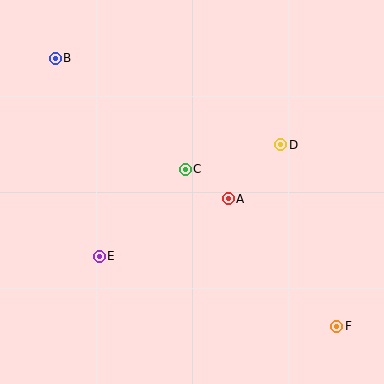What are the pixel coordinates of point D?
Point D is at (281, 145).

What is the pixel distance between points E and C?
The distance between E and C is 122 pixels.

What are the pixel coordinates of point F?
Point F is at (337, 326).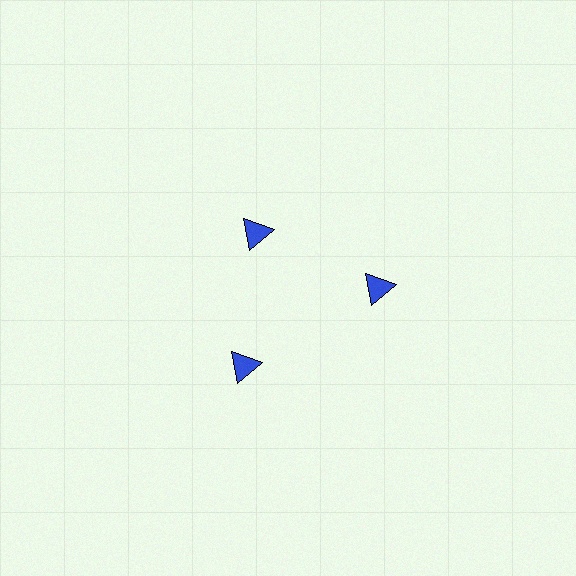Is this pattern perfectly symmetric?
No. The 3 blue triangles are arranged in a ring, but one element near the 11 o'clock position is pulled inward toward the center, breaking the 3-fold rotational symmetry.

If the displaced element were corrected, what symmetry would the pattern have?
It would have 3-fold rotational symmetry — the pattern would map onto itself every 120 degrees.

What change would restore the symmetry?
The symmetry would be restored by moving it outward, back onto the ring so that all 3 triangles sit at equal angles and equal distance from the center.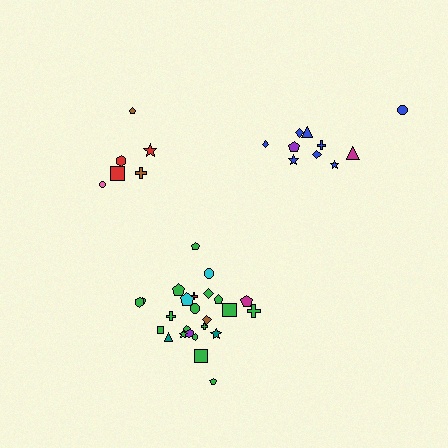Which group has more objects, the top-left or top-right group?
The top-right group.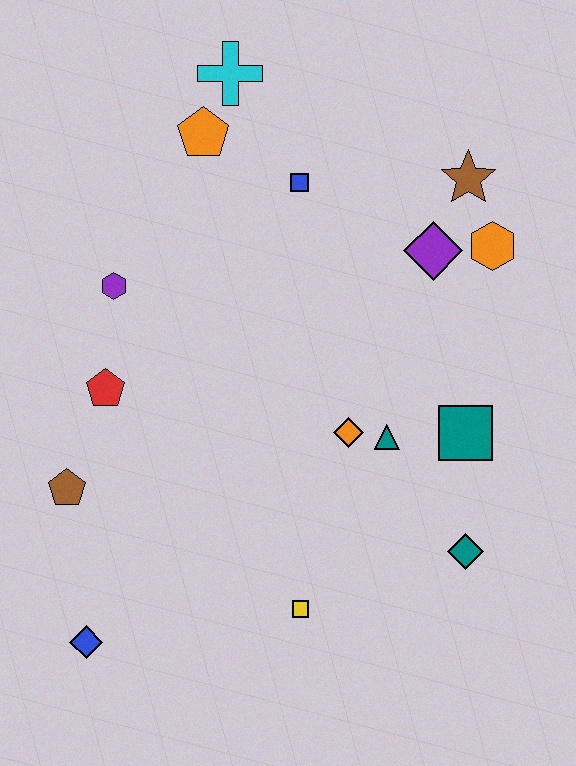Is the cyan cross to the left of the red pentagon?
No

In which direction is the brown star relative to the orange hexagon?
The brown star is above the orange hexagon.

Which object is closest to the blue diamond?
The brown pentagon is closest to the blue diamond.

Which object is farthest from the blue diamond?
The brown star is farthest from the blue diamond.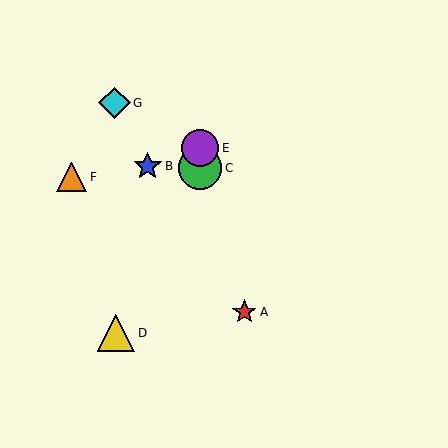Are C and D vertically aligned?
No, C is at x≈200 and D is at x≈116.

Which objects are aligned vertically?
Objects C, E are aligned vertically.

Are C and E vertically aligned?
Yes, both are at x≈200.